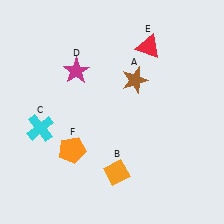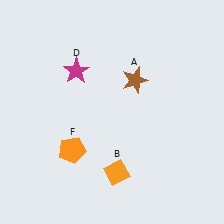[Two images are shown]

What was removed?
The red triangle (E), the cyan cross (C) were removed in Image 2.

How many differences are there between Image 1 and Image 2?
There are 2 differences between the two images.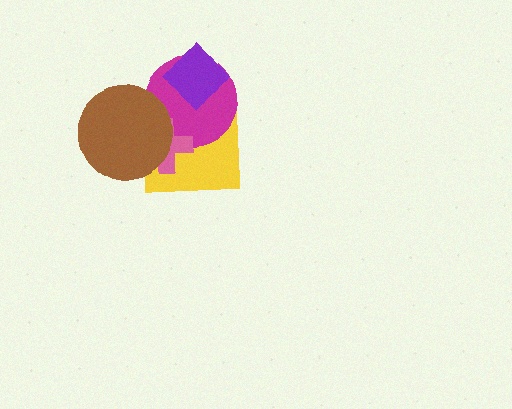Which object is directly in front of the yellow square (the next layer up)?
The magenta circle is directly in front of the yellow square.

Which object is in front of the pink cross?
The brown circle is in front of the pink cross.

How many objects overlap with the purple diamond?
2 objects overlap with the purple diamond.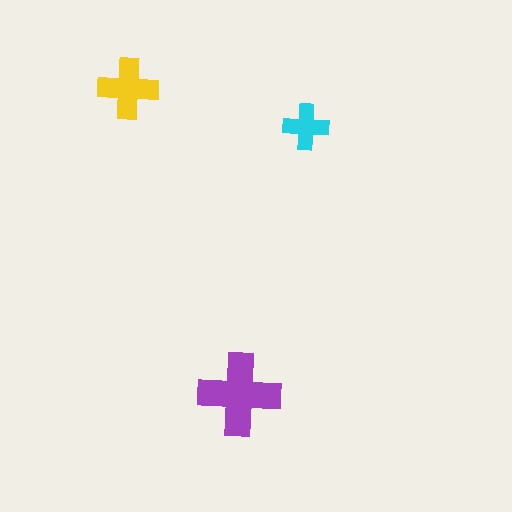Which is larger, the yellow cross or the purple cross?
The purple one.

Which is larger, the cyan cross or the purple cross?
The purple one.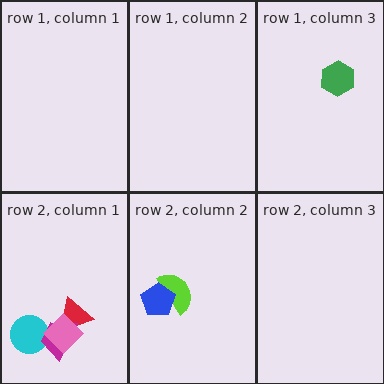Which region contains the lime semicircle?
The row 2, column 2 region.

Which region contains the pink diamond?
The row 2, column 1 region.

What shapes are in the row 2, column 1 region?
The cyan circle, the red triangle, the magenta trapezoid, the pink diamond.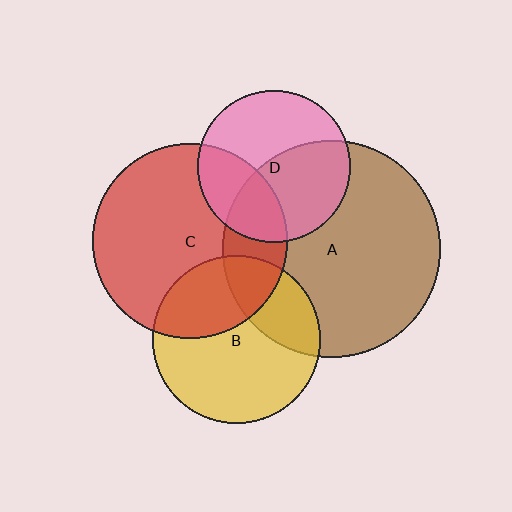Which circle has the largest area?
Circle A (brown).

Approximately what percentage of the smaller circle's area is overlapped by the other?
Approximately 25%.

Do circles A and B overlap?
Yes.